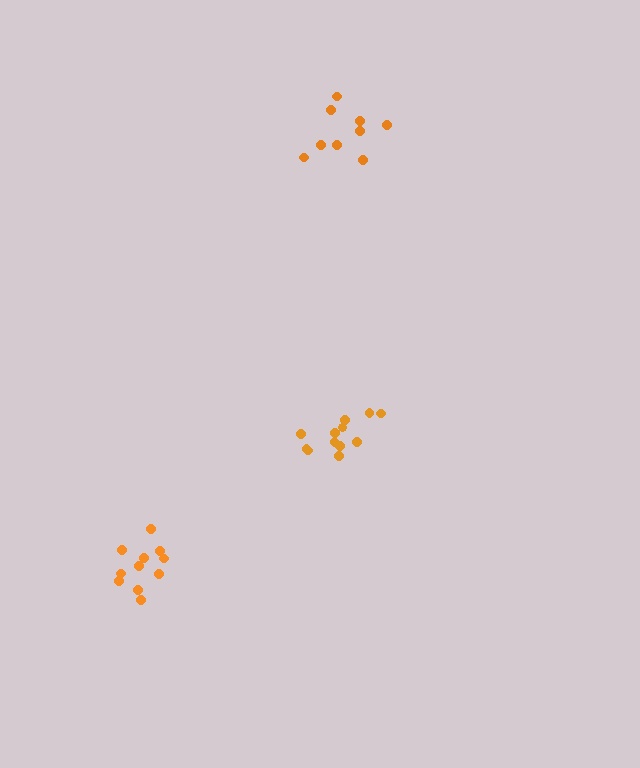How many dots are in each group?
Group 1: 12 dots, Group 2: 11 dots, Group 3: 9 dots (32 total).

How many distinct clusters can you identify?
There are 3 distinct clusters.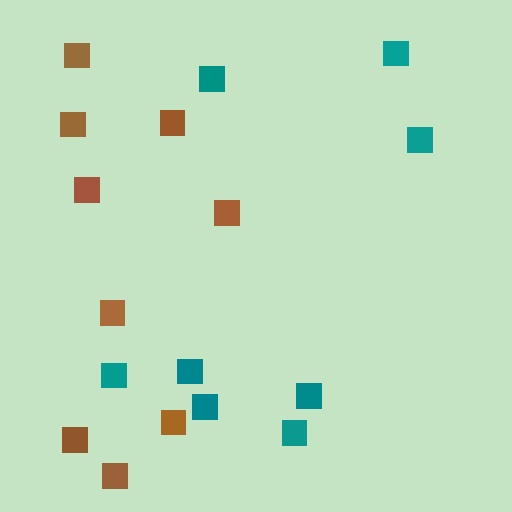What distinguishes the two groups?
There are 2 groups: one group of brown squares (9) and one group of teal squares (8).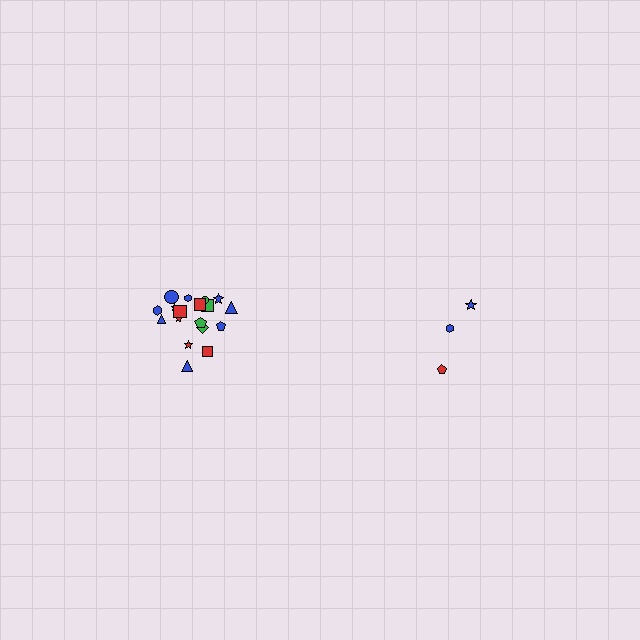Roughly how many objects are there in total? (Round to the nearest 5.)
Roughly 20 objects in total.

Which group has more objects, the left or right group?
The left group.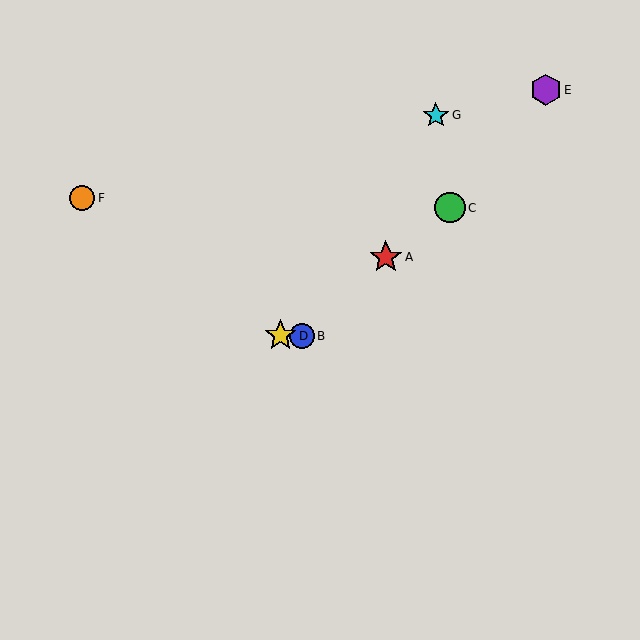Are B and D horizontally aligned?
Yes, both are at y≈336.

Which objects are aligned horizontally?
Objects B, D are aligned horizontally.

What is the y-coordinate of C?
Object C is at y≈208.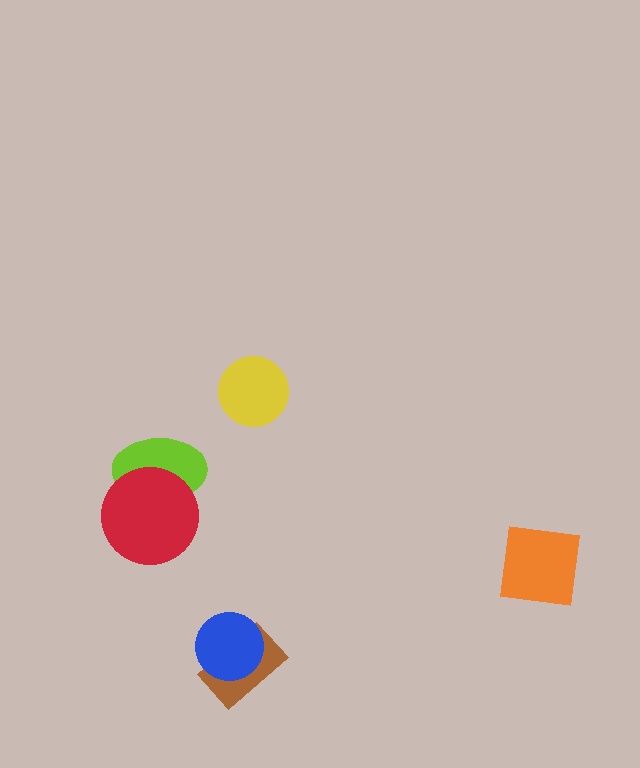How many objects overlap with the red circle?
1 object overlaps with the red circle.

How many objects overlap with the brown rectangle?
1 object overlaps with the brown rectangle.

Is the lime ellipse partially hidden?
Yes, it is partially covered by another shape.